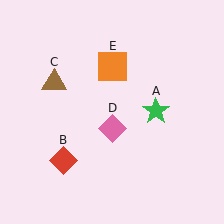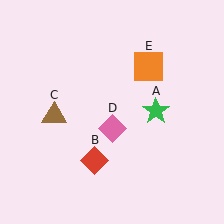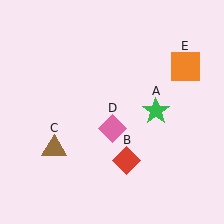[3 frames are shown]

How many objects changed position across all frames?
3 objects changed position: red diamond (object B), brown triangle (object C), orange square (object E).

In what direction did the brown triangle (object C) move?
The brown triangle (object C) moved down.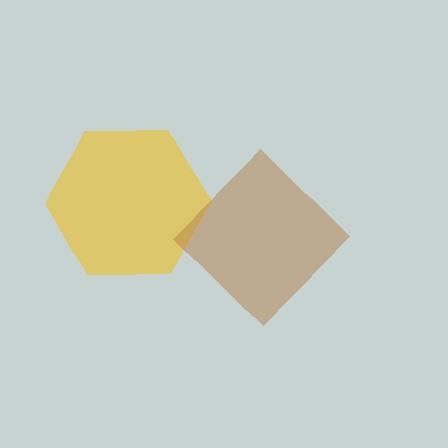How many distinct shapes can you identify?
There are 2 distinct shapes: a yellow hexagon, a brown diamond.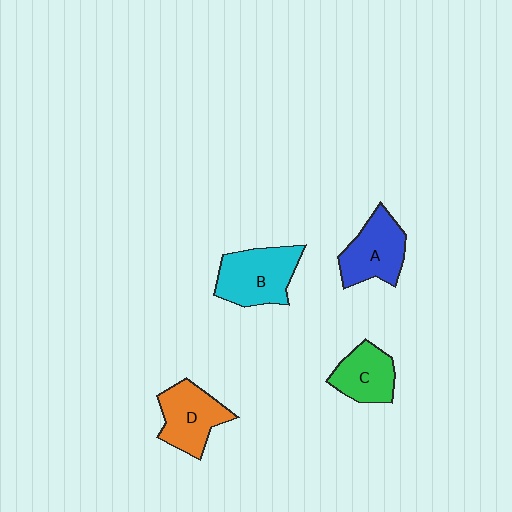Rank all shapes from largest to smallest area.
From largest to smallest: B (cyan), A (blue), D (orange), C (green).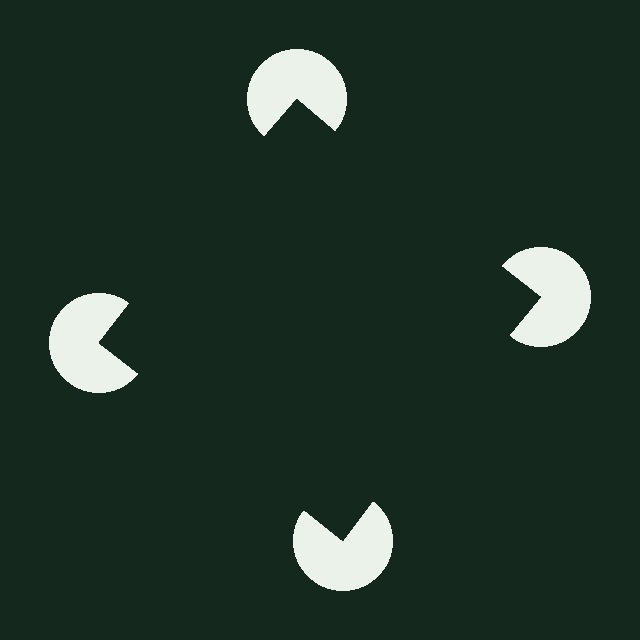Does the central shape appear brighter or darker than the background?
It typically appears slightly darker than the background, even though no actual brightness change is drawn.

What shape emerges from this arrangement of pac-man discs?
An illusory square — its edges are inferred from the aligned wedge cuts in the pac-man discs, not physically drawn.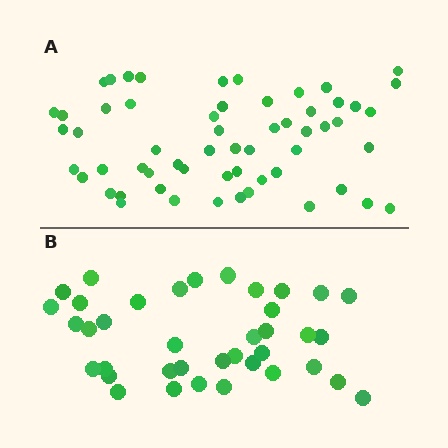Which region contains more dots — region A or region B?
Region A (the top region) has more dots.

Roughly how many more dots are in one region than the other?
Region A has approximately 20 more dots than region B.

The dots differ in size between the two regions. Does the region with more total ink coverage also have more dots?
No. Region B has more total ink coverage because its dots are larger, but region A actually contains more individual dots. Total area can be misleading — the number of items is what matters here.